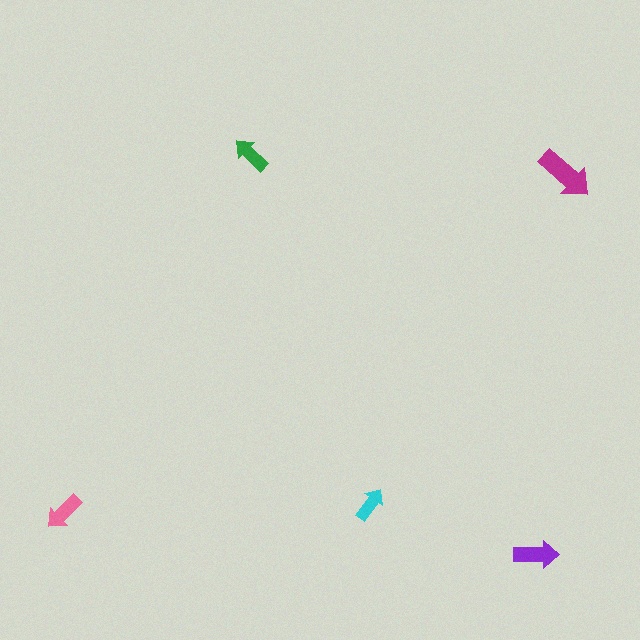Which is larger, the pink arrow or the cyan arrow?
The pink one.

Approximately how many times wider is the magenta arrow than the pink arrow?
About 1.5 times wider.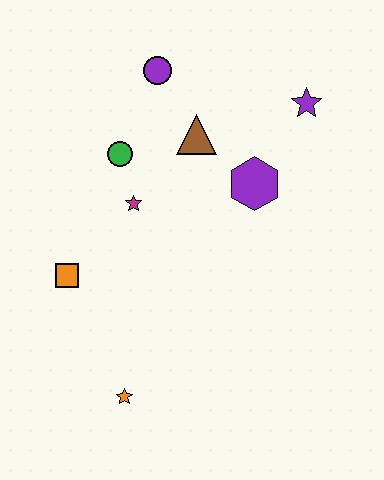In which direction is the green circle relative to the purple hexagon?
The green circle is to the left of the purple hexagon.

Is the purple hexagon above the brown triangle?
No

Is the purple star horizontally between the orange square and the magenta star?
No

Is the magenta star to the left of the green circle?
No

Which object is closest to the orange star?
The orange square is closest to the orange star.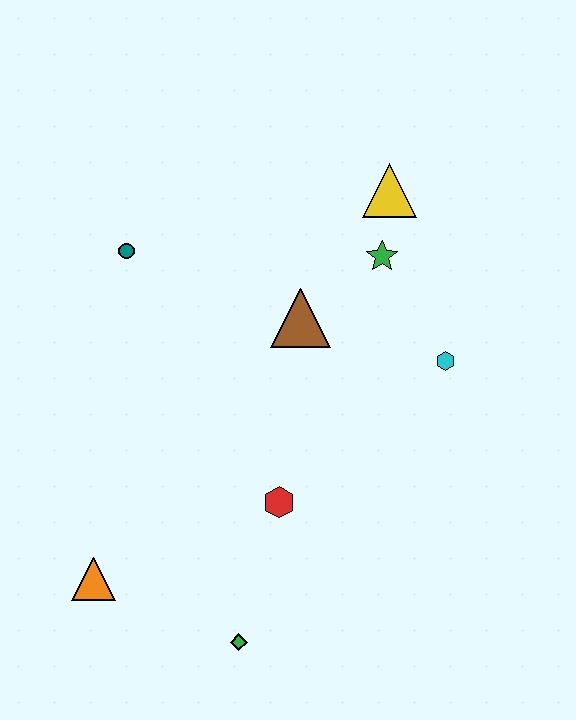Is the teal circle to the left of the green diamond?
Yes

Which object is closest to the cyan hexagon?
The green star is closest to the cyan hexagon.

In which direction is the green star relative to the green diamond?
The green star is above the green diamond.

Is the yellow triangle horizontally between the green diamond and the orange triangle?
No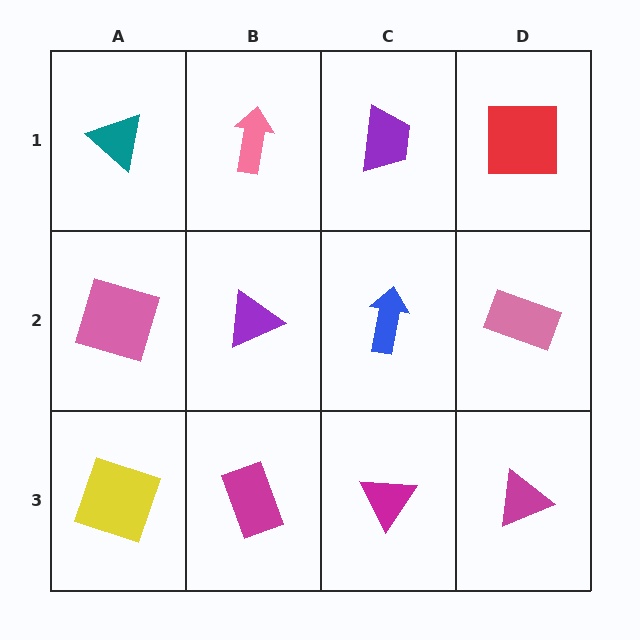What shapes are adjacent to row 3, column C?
A blue arrow (row 2, column C), a magenta rectangle (row 3, column B), a magenta triangle (row 3, column D).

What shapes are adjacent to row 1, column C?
A blue arrow (row 2, column C), a pink arrow (row 1, column B), a red square (row 1, column D).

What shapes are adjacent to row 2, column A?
A teal triangle (row 1, column A), a yellow square (row 3, column A), a purple triangle (row 2, column B).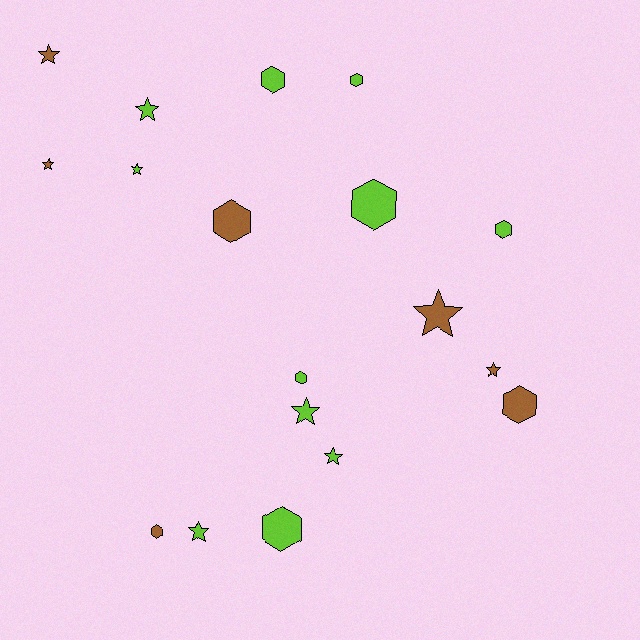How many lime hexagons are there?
There are 6 lime hexagons.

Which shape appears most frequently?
Star, with 9 objects.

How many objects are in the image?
There are 18 objects.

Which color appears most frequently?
Lime, with 11 objects.